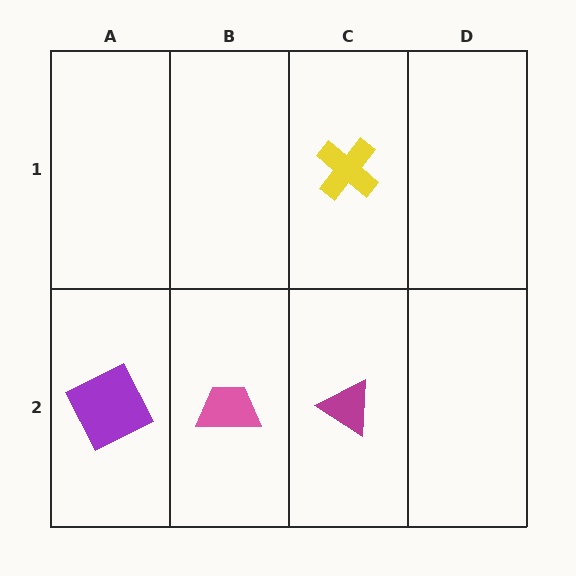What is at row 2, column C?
A magenta triangle.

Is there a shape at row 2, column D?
No, that cell is empty.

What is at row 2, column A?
A purple square.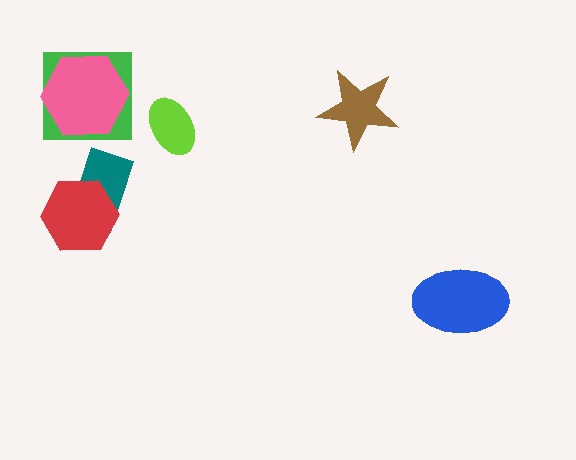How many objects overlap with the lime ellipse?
0 objects overlap with the lime ellipse.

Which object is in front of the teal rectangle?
The red hexagon is in front of the teal rectangle.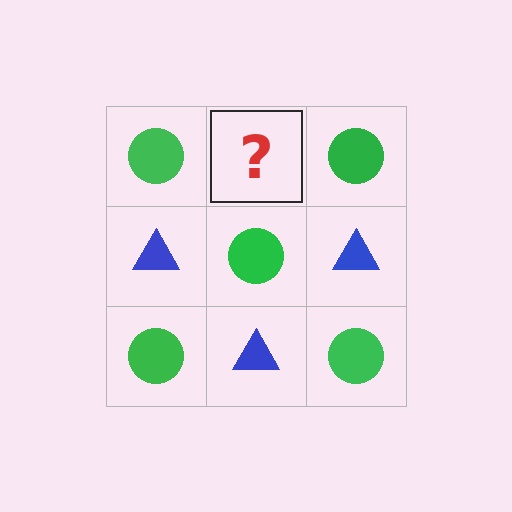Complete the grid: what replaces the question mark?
The question mark should be replaced with a blue triangle.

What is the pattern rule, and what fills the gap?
The rule is that it alternates green circle and blue triangle in a checkerboard pattern. The gap should be filled with a blue triangle.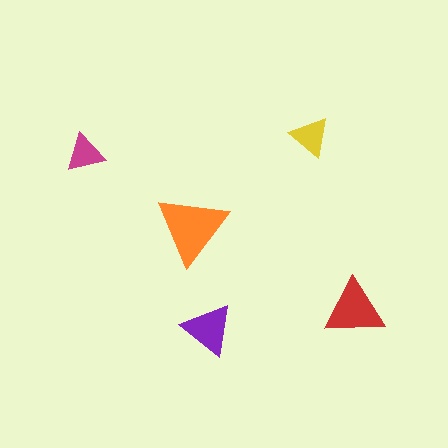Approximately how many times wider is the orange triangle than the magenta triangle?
About 2 times wider.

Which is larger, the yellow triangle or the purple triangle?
The purple one.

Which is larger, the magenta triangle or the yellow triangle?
The yellow one.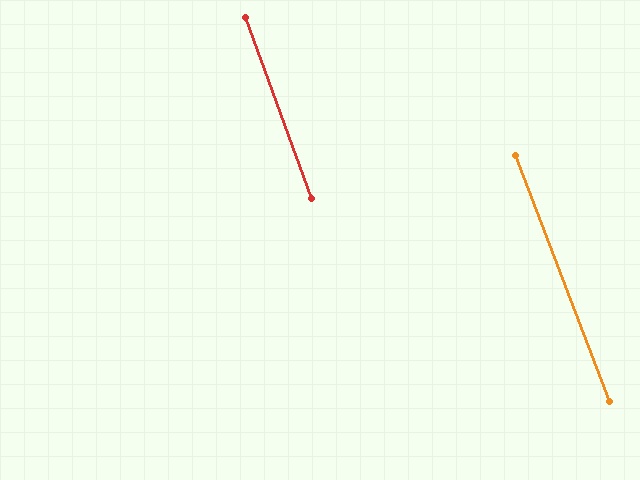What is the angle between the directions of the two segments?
Approximately 1 degree.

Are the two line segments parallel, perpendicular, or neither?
Parallel — their directions differ by only 1.0°.